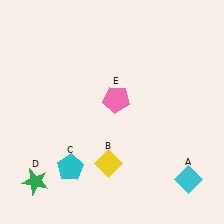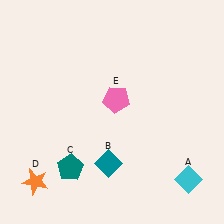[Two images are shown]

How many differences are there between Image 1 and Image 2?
There are 3 differences between the two images.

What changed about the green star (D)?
In Image 1, D is green. In Image 2, it changed to orange.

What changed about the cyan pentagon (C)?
In Image 1, C is cyan. In Image 2, it changed to teal.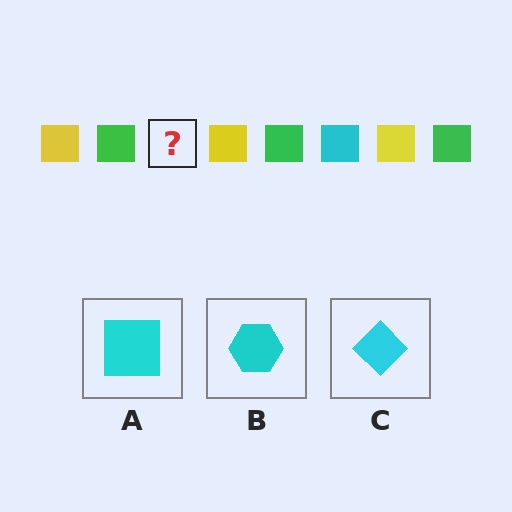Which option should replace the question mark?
Option A.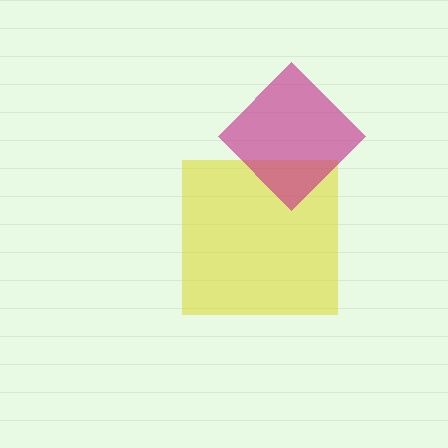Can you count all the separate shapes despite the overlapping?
Yes, there are 2 separate shapes.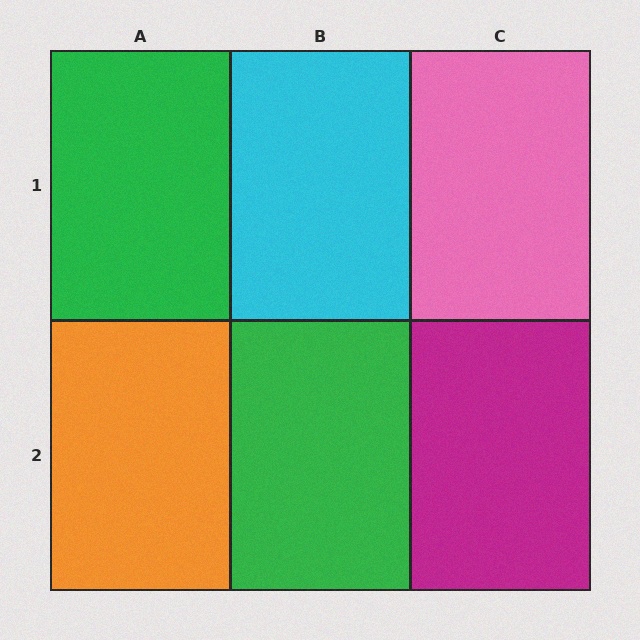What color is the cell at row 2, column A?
Orange.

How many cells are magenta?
1 cell is magenta.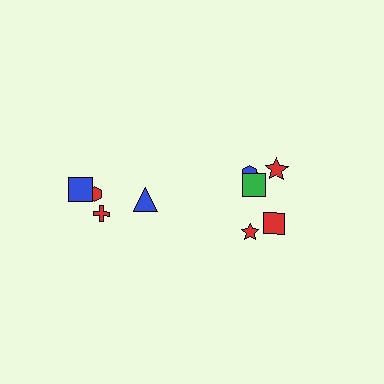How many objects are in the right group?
There are 6 objects.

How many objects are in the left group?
There are 4 objects.